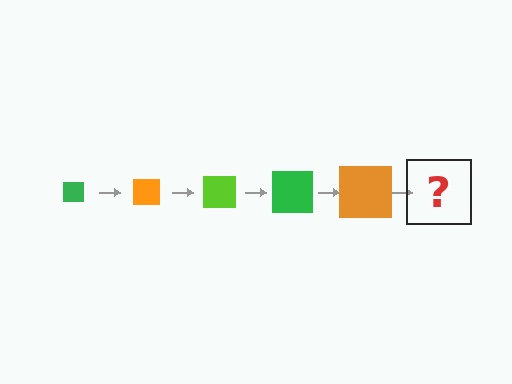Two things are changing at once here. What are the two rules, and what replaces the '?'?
The two rules are that the square grows larger each step and the color cycles through green, orange, and lime. The '?' should be a lime square, larger than the previous one.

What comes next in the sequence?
The next element should be a lime square, larger than the previous one.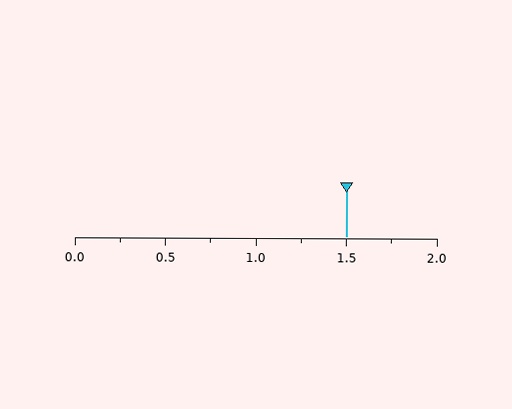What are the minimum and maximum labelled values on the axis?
The axis runs from 0.0 to 2.0.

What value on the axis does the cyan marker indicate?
The marker indicates approximately 1.5.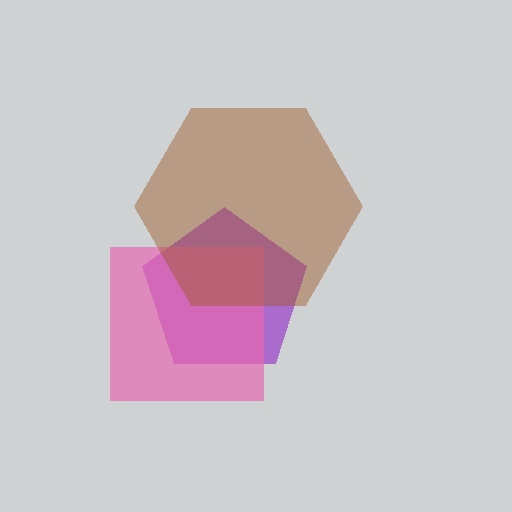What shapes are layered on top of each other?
The layered shapes are: a purple pentagon, a pink square, a brown hexagon.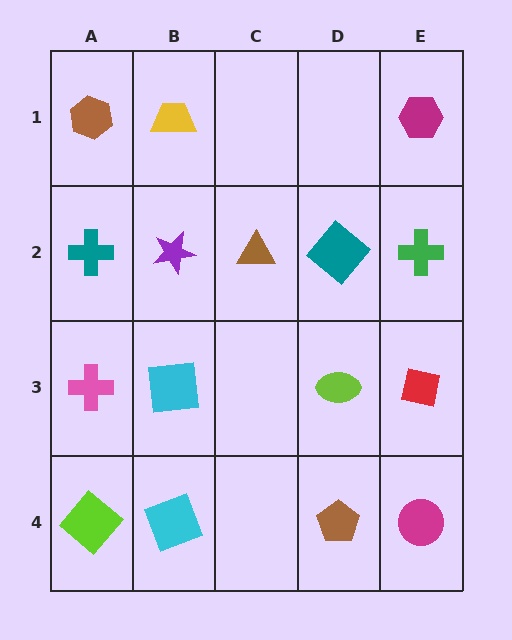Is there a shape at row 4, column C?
No, that cell is empty.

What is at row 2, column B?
A purple star.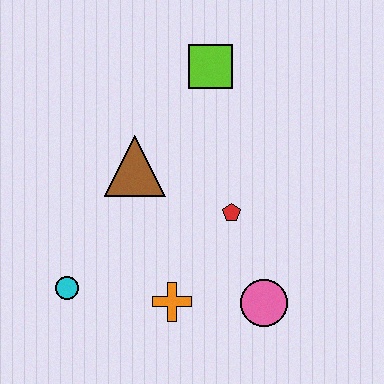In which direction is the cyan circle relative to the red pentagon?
The cyan circle is to the left of the red pentagon.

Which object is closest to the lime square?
The brown triangle is closest to the lime square.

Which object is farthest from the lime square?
The cyan circle is farthest from the lime square.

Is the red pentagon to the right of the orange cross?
Yes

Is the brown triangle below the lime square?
Yes